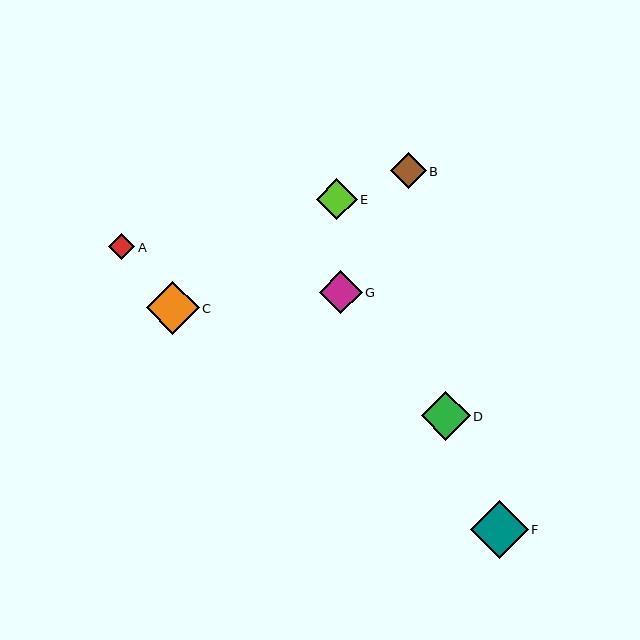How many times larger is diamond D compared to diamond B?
Diamond D is approximately 1.4 times the size of diamond B.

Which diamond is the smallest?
Diamond A is the smallest with a size of approximately 26 pixels.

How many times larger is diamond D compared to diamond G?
Diamond D is approximately 1.1 times the size of diamond G.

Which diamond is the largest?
Diamond F is the largest with a size of approximately 58 pixels.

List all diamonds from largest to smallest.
From largest to smallest: F, C, D, G, E, B, A.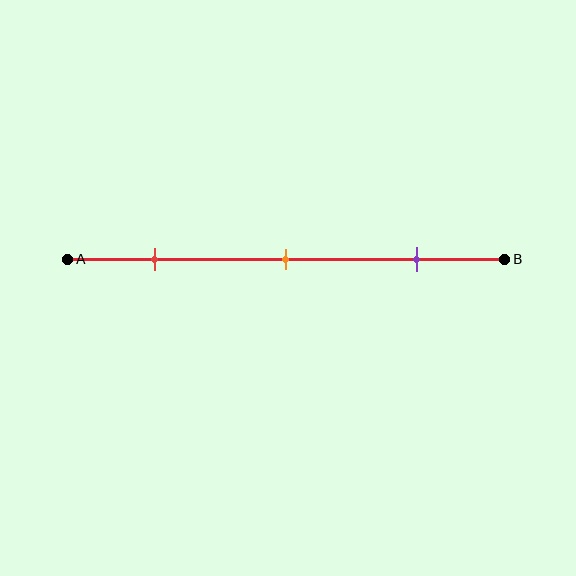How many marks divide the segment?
There are 3 marks dividing the segment.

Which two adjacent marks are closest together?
The red and orange marks are the closest adjacent pair.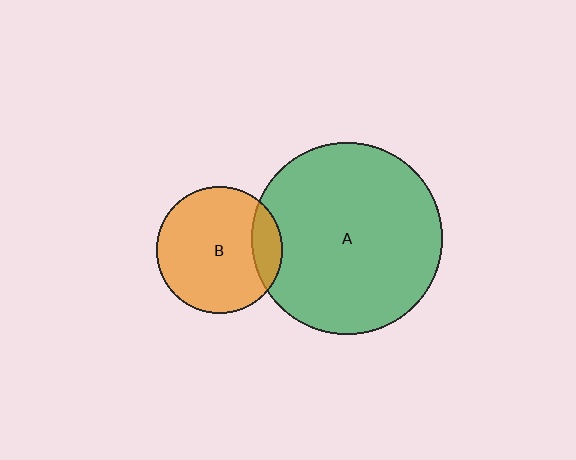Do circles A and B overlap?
Yes.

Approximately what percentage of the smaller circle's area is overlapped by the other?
Approximately 15%.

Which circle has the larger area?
Circle A (green).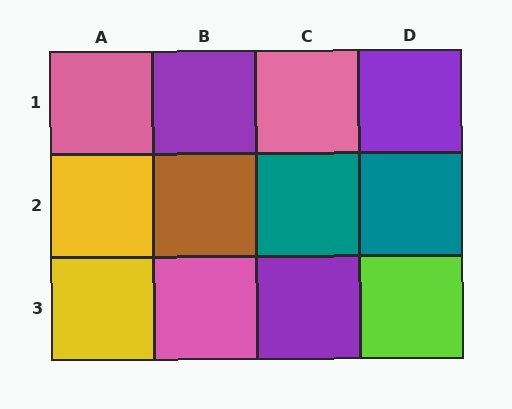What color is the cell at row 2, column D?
Teal.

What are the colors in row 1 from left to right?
Pink, purple, pink, purple.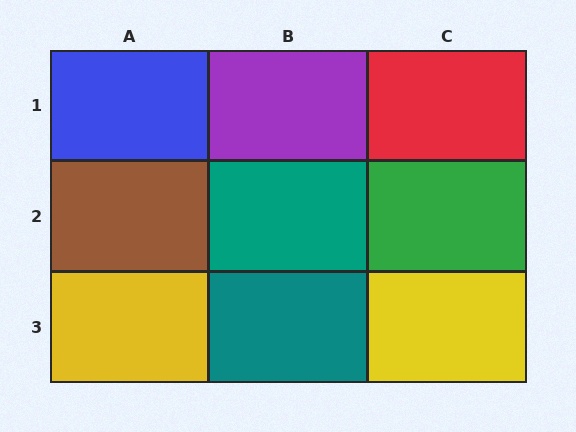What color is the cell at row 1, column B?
Purple.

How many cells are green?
1 cell is green.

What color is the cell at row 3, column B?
Teal.